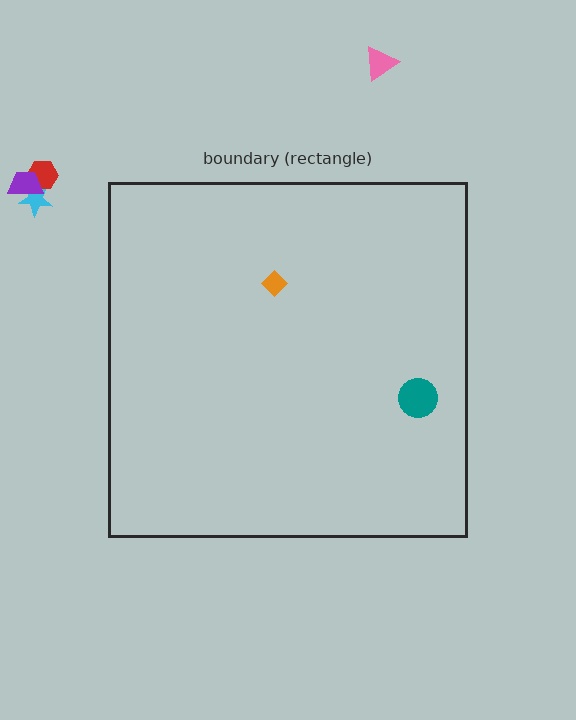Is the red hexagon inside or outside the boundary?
Outside.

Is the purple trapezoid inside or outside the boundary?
Outside.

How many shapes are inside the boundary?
2 inside, 4 outside.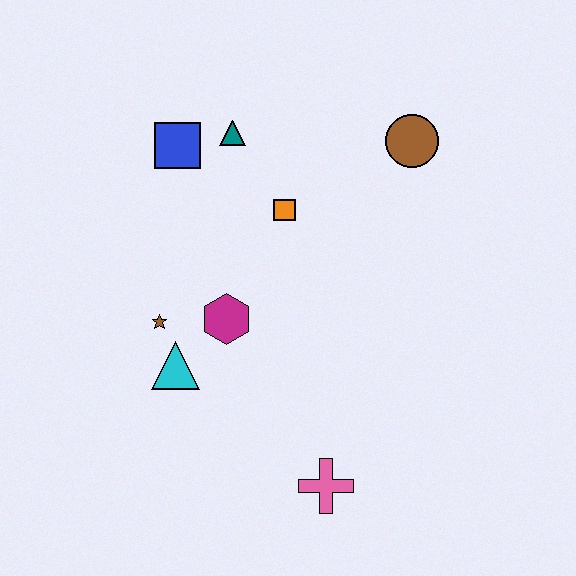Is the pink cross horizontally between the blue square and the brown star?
No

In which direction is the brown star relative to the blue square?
The brown star is below the blue square.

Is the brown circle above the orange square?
Yes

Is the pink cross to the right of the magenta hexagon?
Yes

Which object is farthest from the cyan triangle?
The brown circle is farthest from the cyan triangle.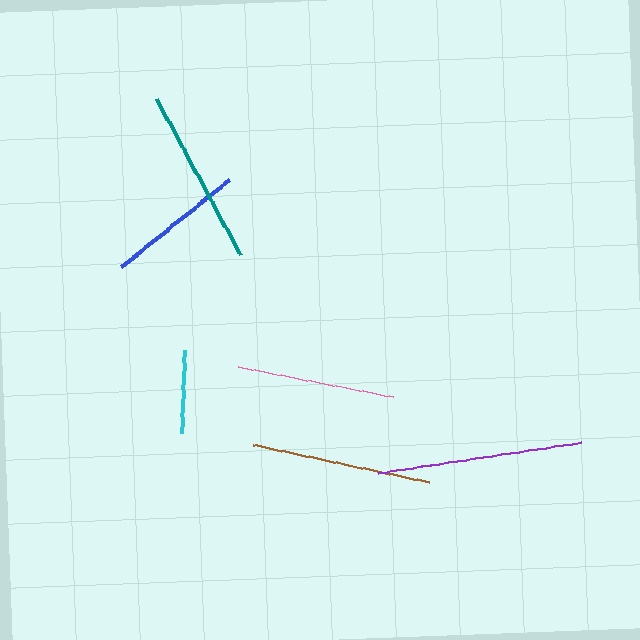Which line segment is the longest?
The purple line is the longest at approximately 205 pixels.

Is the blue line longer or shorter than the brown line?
The brown line is longer than the blue line.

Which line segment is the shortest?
The cyan line is the shortest at approximately 83 pixels.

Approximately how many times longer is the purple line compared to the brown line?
The purple line is approximately 1.1 times the length of the brown line.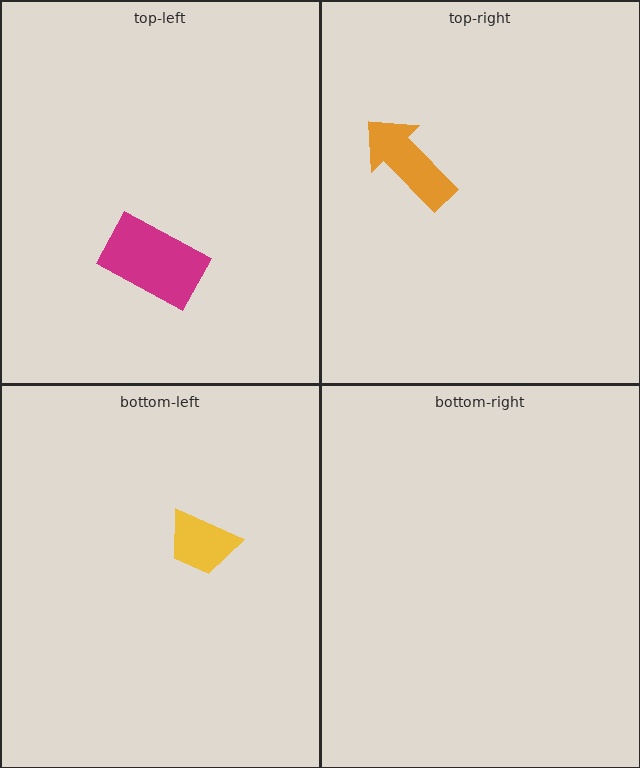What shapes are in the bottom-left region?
The yellow trapezoid.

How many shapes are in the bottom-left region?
1.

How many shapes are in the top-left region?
1.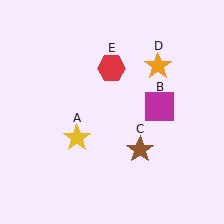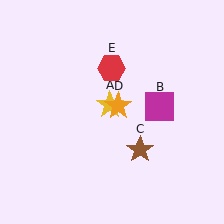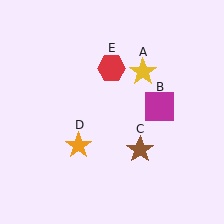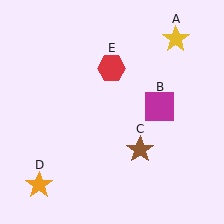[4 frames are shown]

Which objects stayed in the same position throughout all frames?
Magenta square (object B) and brown star (object C) and red hexagon (object E) remained stationary.